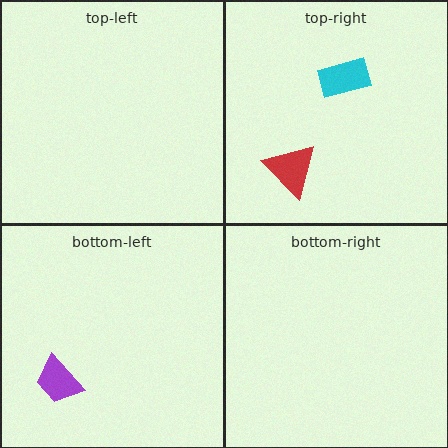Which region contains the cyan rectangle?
The top-right region.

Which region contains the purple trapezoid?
The bottom-left region.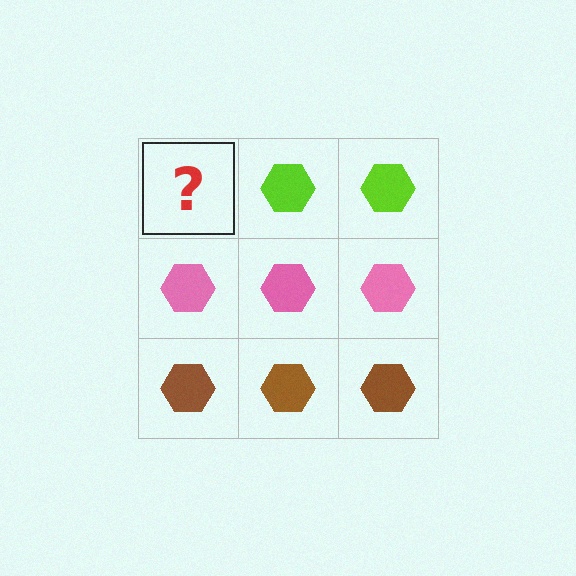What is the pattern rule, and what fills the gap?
The rule is that each row has a consistent color. The gap should be filled with a lime hexagon.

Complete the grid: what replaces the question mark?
The question mark should be replaced with a lime hexagon.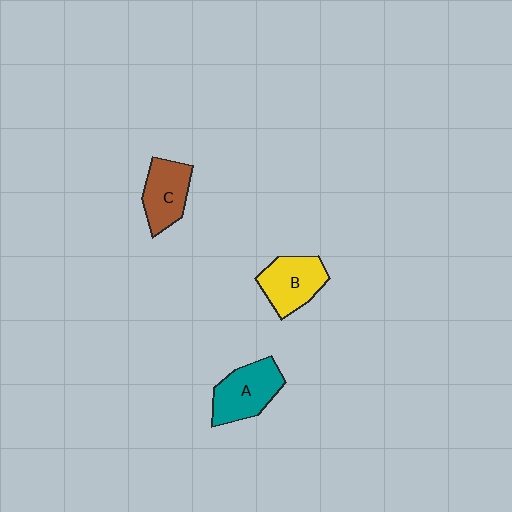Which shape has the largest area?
Shape A (teal).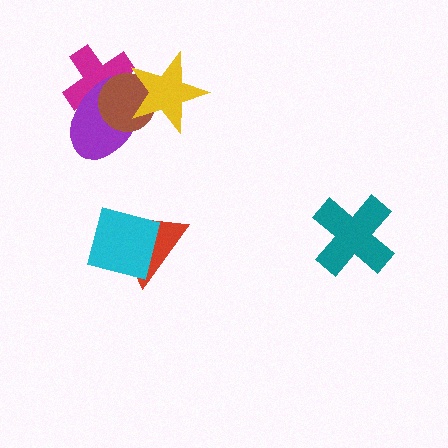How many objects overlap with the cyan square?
1 object overlaps with the cyan square.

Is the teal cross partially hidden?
No, no other shape covers it.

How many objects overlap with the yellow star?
3 objects overlap with the yellow star.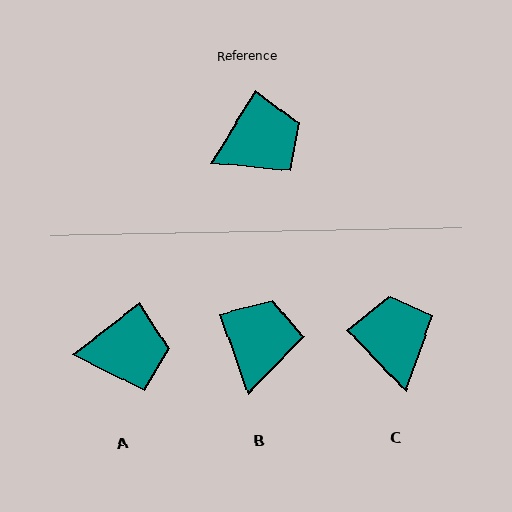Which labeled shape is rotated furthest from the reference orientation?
C, about 76 degrees away.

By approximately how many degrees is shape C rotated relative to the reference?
Approximately 76 degrees counter-clockwise.